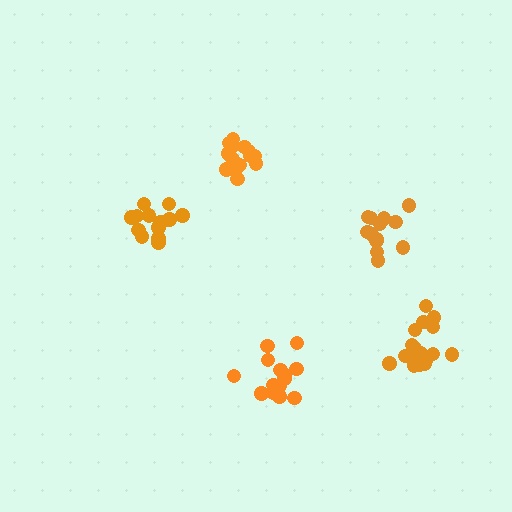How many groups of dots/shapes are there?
There are 5 groups.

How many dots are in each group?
Group 1: 15 dots, Group 2: 13 dots, Group 3: 13 dots, Group 4: 18 dots, Group 5: 14 dots (73 total).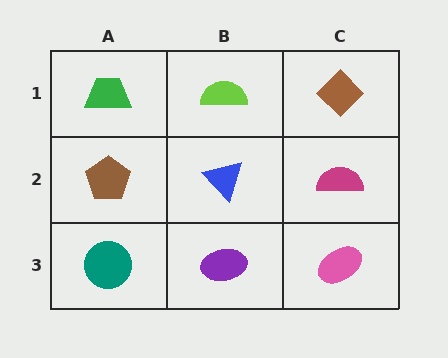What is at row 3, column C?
A pink ellipse.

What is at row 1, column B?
A lime semicircle.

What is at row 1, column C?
A brown diamond.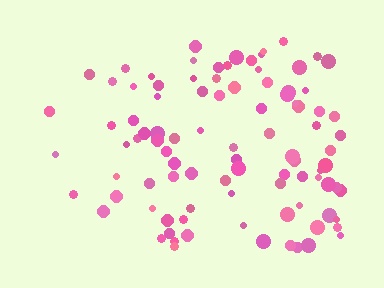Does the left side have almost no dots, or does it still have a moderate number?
Still a moderate number, just noticeably fewer than the right.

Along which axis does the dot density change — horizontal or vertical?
Horizontal.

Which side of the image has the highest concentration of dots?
The right.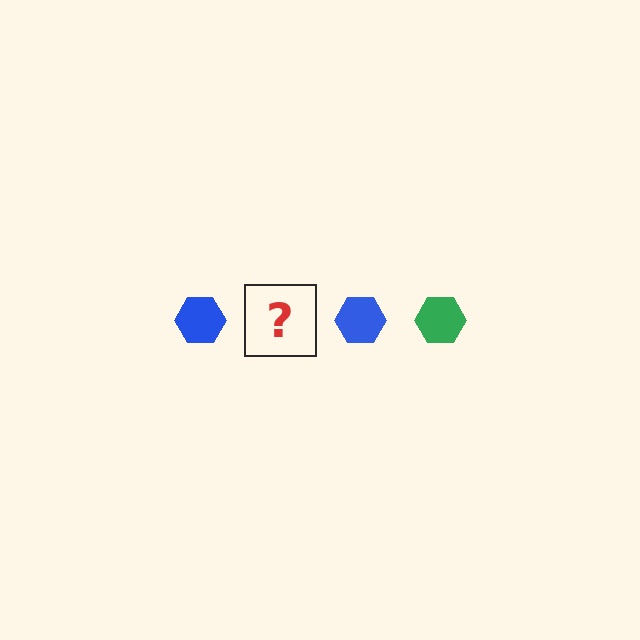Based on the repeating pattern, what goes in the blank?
The blank should be a green hexagon.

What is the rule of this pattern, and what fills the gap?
The rule is that the pattern cycles through blue, green hexagons. The gap should be filled with a green hexagon.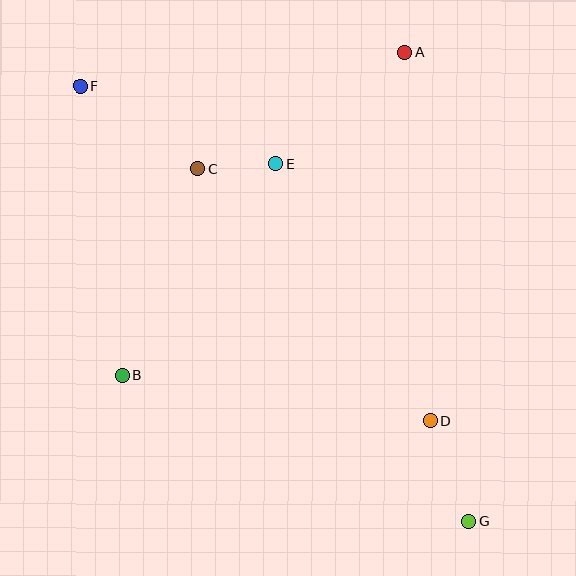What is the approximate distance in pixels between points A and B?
The distance between A and B is approximately 429 pixels.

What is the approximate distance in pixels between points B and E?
The distance between B and E is approximately 262 pixels.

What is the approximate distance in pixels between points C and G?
The distance between C and G is approximately 445 pixels.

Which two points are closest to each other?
Points C and E are closest to each other.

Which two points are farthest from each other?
Points F and G are farthest from each other.